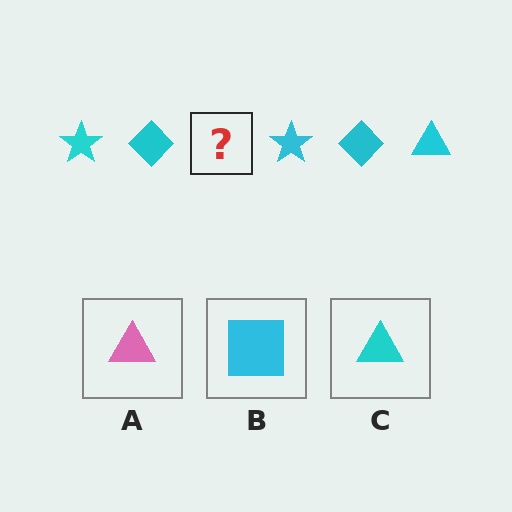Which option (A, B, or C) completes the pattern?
C.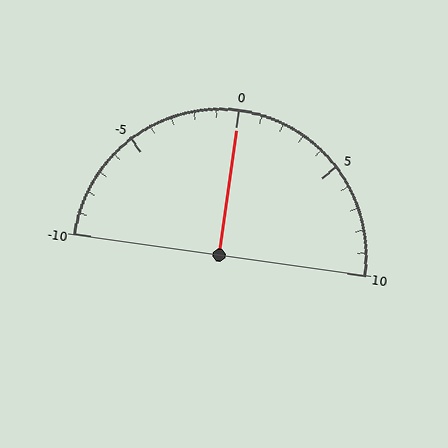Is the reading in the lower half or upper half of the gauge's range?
The reading is in the upper half of the range (-10 to 10).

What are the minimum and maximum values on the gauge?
The gauge ranges from -10 to 10.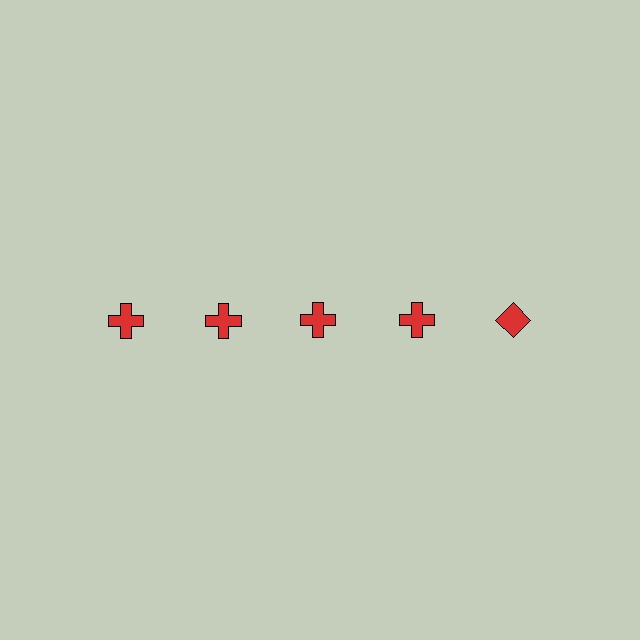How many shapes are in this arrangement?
There are 5 shapes arranged in a grid pattern.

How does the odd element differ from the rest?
It has a different shape: diamond instead of cross.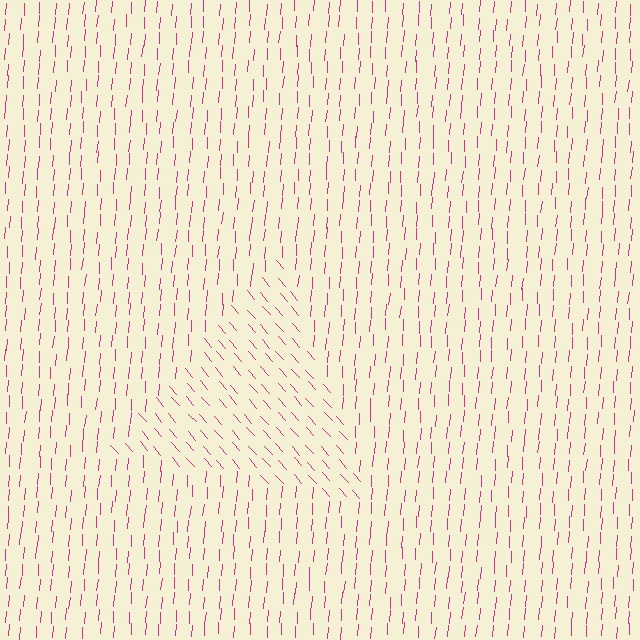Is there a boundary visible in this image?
Yes, there is a texture boundary formed by a change in line orientation.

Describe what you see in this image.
The image is filled with small magenta line segments. A triangle region in the image has lines oriented differently from the surrounding lines, creating a visible texture boundary.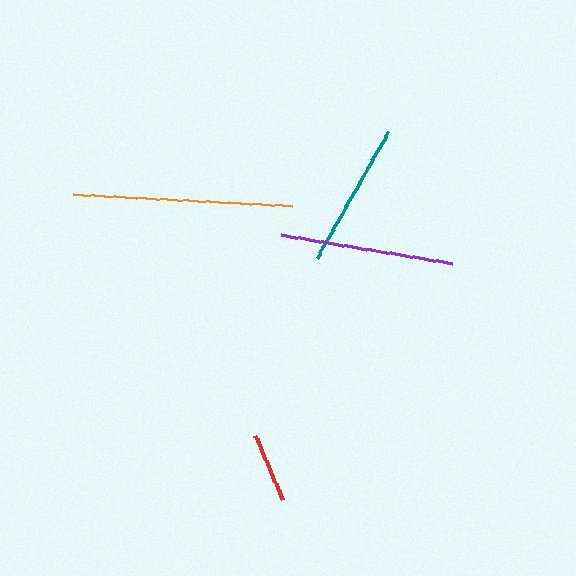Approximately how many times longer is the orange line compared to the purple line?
The orange line is approximately 1.3 times the length of the purple line.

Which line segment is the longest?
The orange line is the longest at approximately 220 pixels.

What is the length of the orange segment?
The orange segment is approximately 220 pixels long.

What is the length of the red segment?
The red segment is approximately 71 pixels long.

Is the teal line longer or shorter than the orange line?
The orange line is longer than the teal line.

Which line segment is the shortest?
The red line is the shortest at approximately 71 pixels.